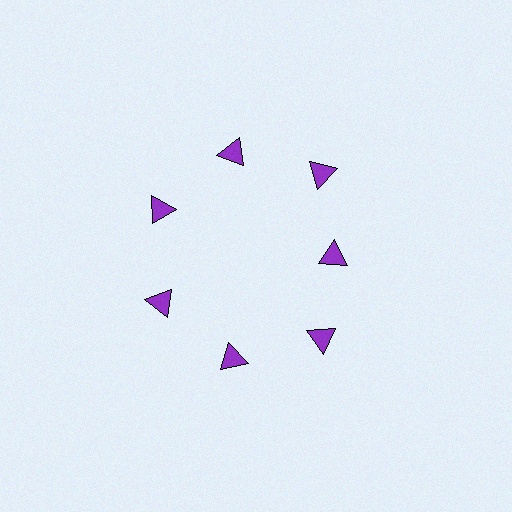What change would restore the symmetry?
The symmetry would be restored by moving it outward, back onto the ring so that all 7 triangles sit at equal angles and equal distance from the center.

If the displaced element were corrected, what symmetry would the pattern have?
It would have 7-fold rotational symmetry — the pattern would map onto itself every 51 degrees.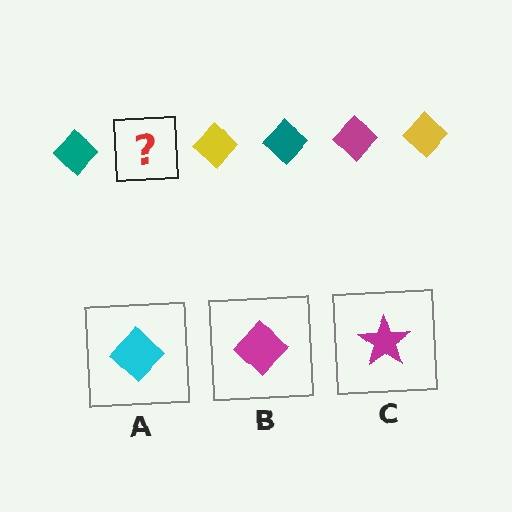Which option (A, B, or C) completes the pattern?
B.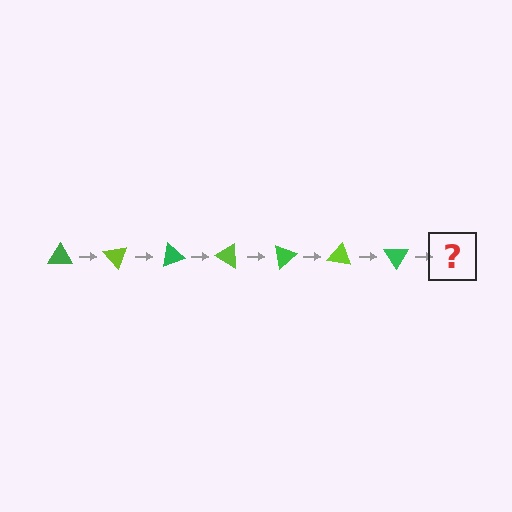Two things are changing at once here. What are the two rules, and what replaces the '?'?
The two rules are that it rotates 50 degrees each step and the color cycles through green and lime. The '?' should be a lime triangle, rotated 350 degrees from the start.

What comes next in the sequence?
The next element should be a lime triangle, rotated 350 degrees from the start.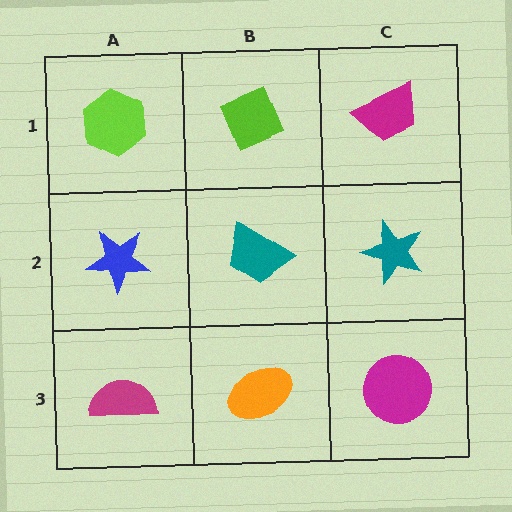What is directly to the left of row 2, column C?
A teal trapezoid.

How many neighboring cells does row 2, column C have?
3.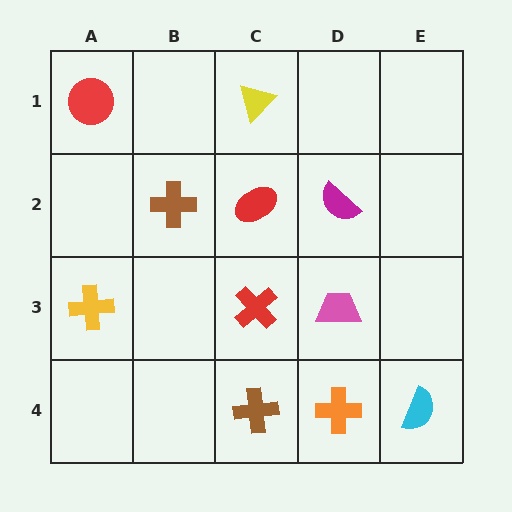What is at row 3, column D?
A pink trapezoid.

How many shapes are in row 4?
3 shapes.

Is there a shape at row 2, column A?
No, that cell is empty.